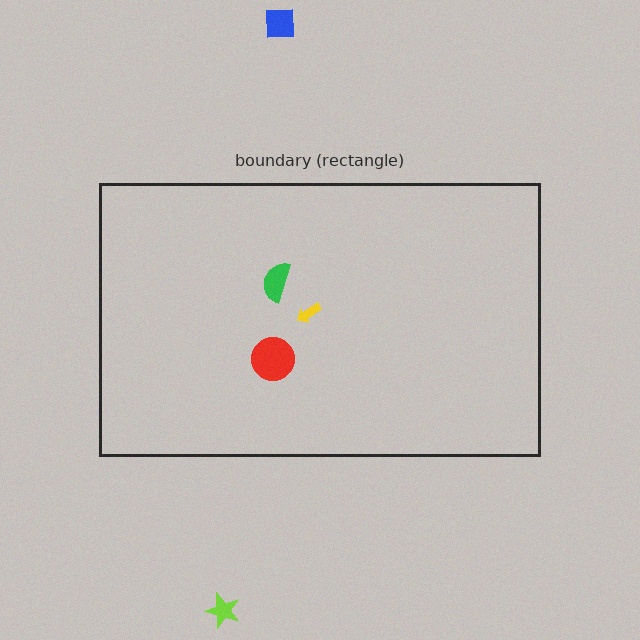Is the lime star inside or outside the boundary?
Outside.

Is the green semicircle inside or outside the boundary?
Inside.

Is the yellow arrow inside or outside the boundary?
Inside.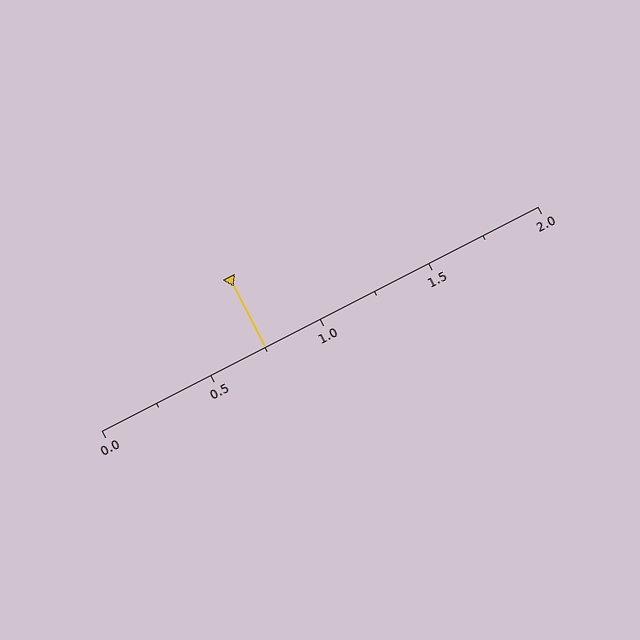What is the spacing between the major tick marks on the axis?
The major ticks are spaced 0.5 apart.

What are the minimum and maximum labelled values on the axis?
The axis runs from 0.0 to 2.0.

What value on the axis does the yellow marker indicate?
The marker indicates approximately 0.75.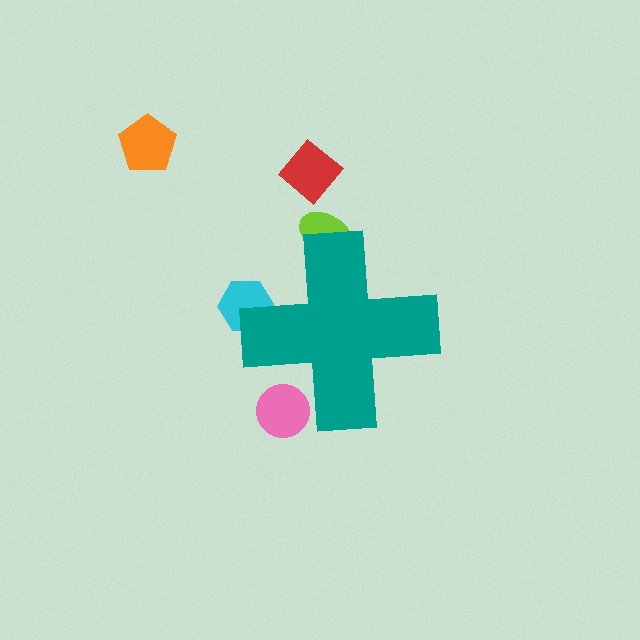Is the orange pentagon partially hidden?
No, the orange pentagon is fully visible.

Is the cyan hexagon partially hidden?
Yes, the cyan hexagon is partially hidden behind the teal cross.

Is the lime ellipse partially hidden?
Yes, the lime ellipse is partially hidden behind the teal cross.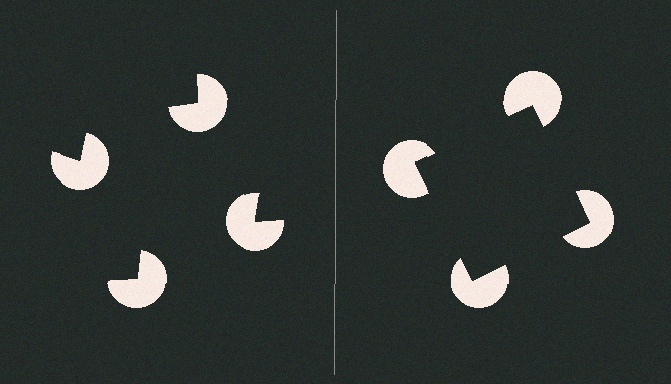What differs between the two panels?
The pac-man discs are positioned identically on both sides; only the wedge orientations differ. On the right they align to a square; on the left they are misaligned.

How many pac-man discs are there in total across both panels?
8 — 4 on each side.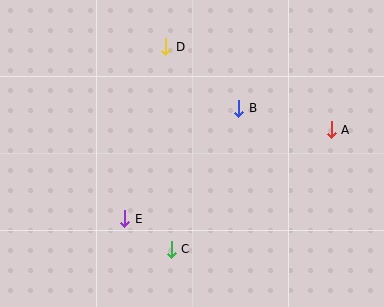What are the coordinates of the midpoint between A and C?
The midpoint between A and C is at (251, 189).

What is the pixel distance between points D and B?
The distance between D and B is 95 pixels.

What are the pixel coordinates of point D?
Point D is at (166, 47).